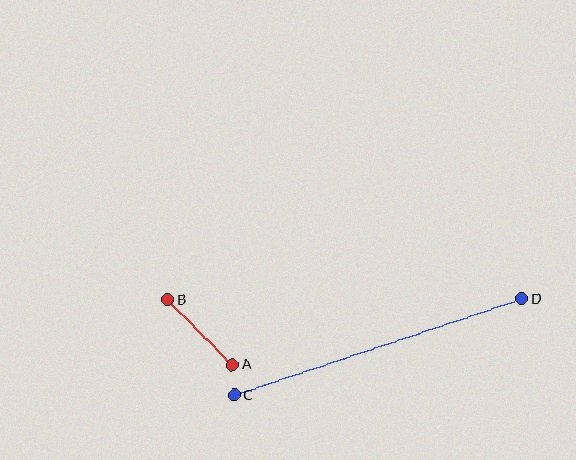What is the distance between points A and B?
The distance is approximately 91 pixels.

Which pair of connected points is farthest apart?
Points C and D are farthest apart.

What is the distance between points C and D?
The distance is approximately 304 pixels.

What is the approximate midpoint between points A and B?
The midpoint is at approximately (200, 332) pixels.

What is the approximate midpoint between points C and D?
The midpoint is at approximately (378, 347) pixels.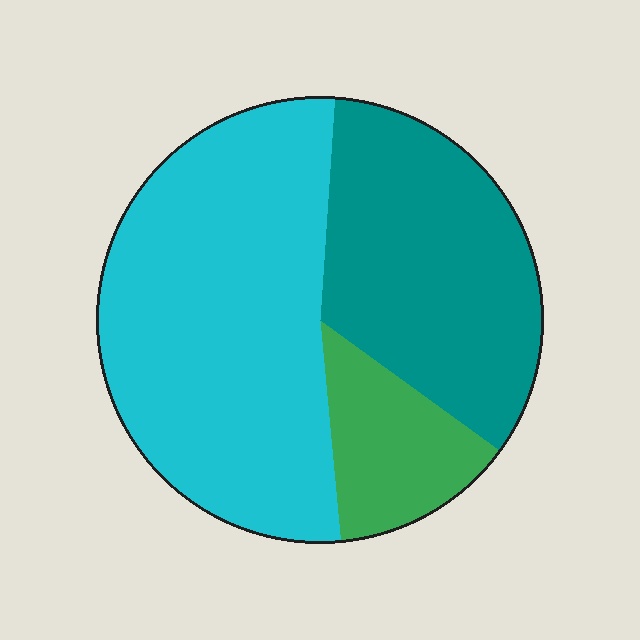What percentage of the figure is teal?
Teal covers 34% of the figure.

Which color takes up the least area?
Green, at roughly 15%.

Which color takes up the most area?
Cyan, at roughly 55%.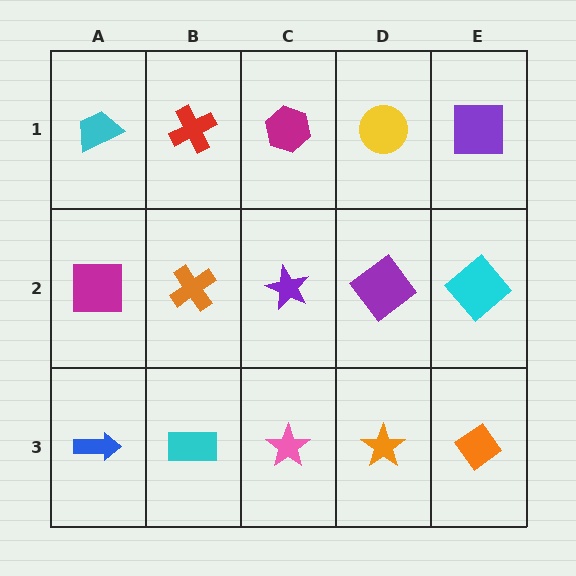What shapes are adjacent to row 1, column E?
A cyan diamond (row 2, column E), a yellow circle (row 1, column D).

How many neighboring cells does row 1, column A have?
2.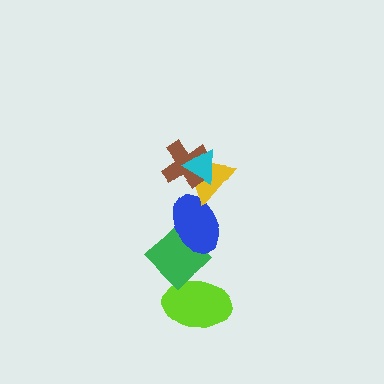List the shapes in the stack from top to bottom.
From top to bottom: the cyan triangle, the brown cross, the yellow triangle, the blue ellipse, the green diamond, the lime ellipse.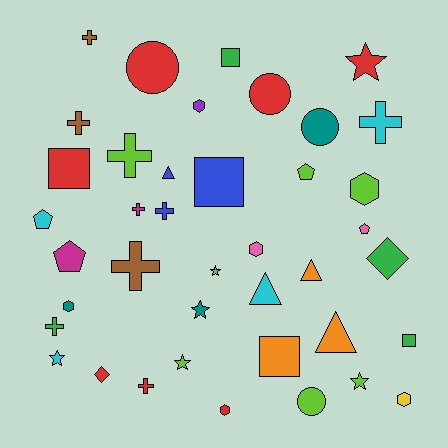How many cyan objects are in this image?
There are 4 cyan objects.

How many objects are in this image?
There are 40 objects.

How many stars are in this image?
There are 6 stars.